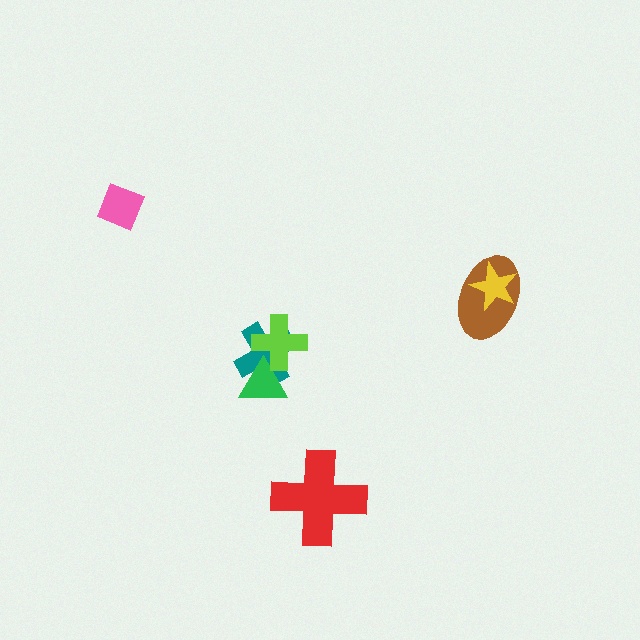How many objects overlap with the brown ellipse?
1 object overlaps with the brown ellipse.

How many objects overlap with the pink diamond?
0 objects overlap with the pink diamond.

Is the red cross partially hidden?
No, no other shape covers it.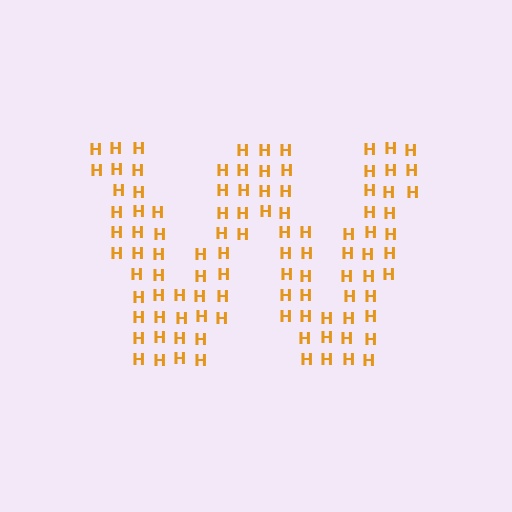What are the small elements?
The small elements are letter H's.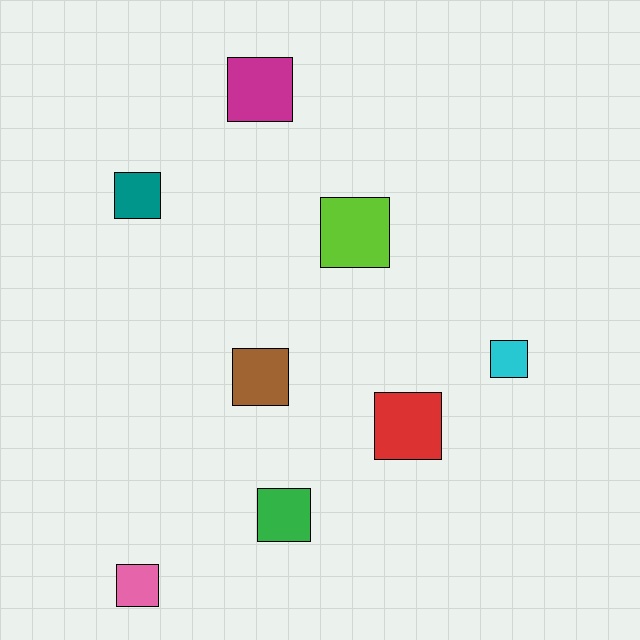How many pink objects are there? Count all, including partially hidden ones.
There is 1 pink object.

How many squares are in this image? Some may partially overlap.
There are 8 squares.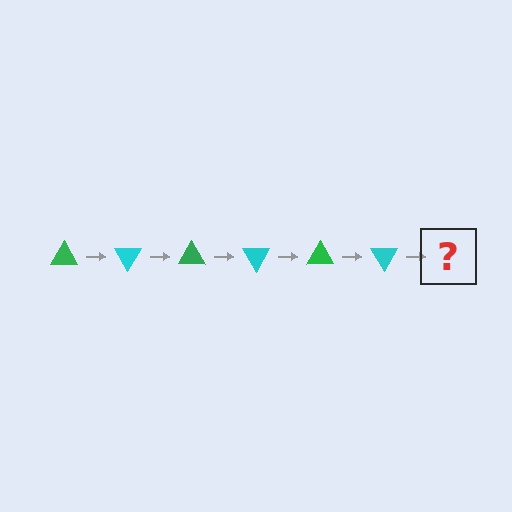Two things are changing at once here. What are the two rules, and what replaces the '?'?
The two rules are that it rotates 60 degrees each step and the color cycles through green and cyan. The '?' should be a green triangle, rotated 360 degrees from the start.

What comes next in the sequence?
The next element should be a green triangle, rotated 360 degrees from the start.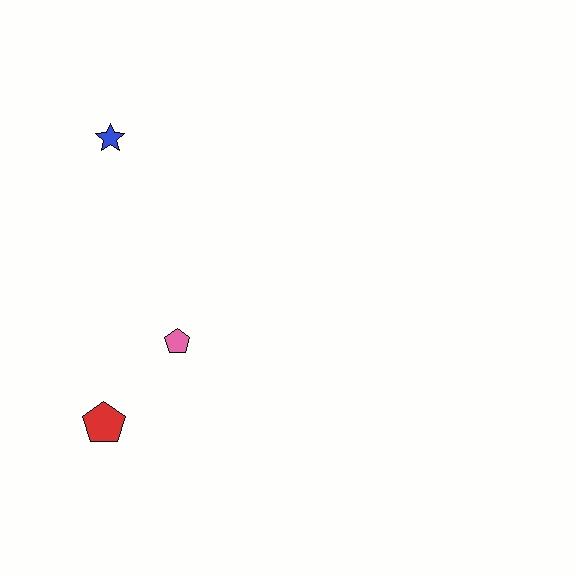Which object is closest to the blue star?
The pink pentagon is closest to the blue star.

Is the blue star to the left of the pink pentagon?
Yes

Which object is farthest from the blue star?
The red pentagon is farthest from the blue star.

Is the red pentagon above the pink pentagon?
No